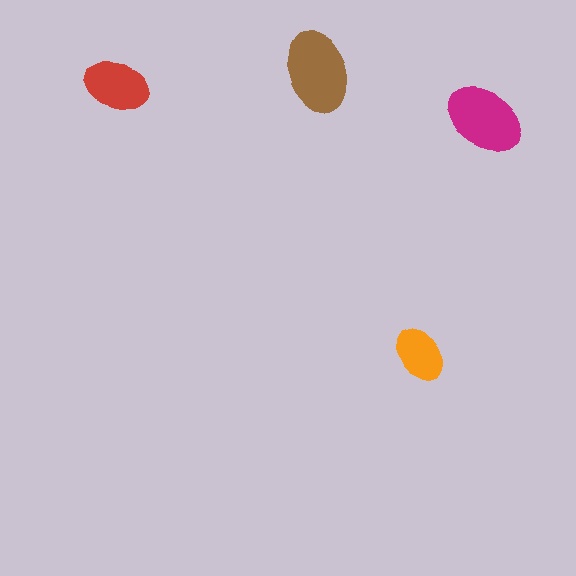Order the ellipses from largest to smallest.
the brown one, the magenta one, the red one, the orange one.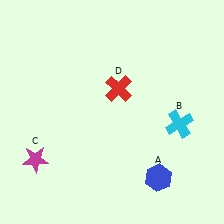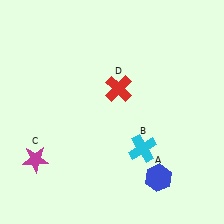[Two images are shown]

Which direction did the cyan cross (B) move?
The cyan cross (B) moved left.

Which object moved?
The cyan cross (B) moved left.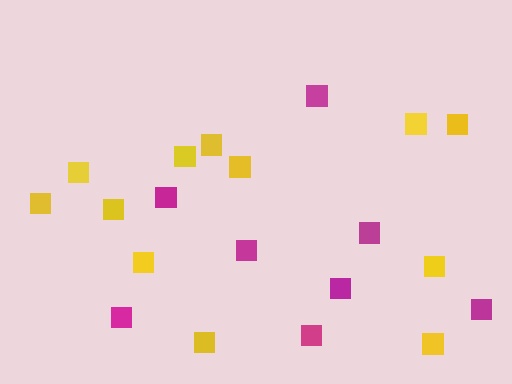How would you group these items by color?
There are 2 groups: one group of yellow squares (12) and one group of magenta squares (8).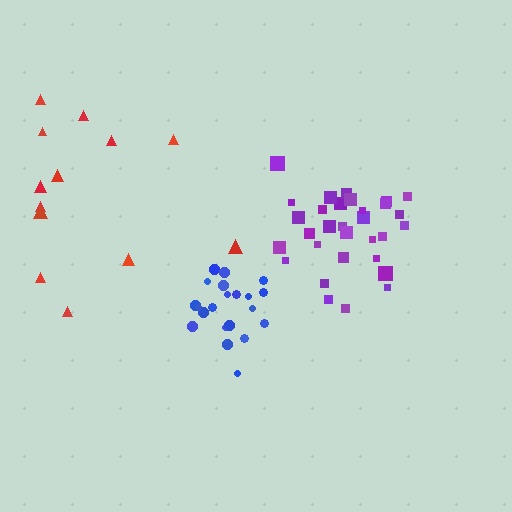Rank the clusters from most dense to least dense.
purple, blue, red.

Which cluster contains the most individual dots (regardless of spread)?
Purple (32).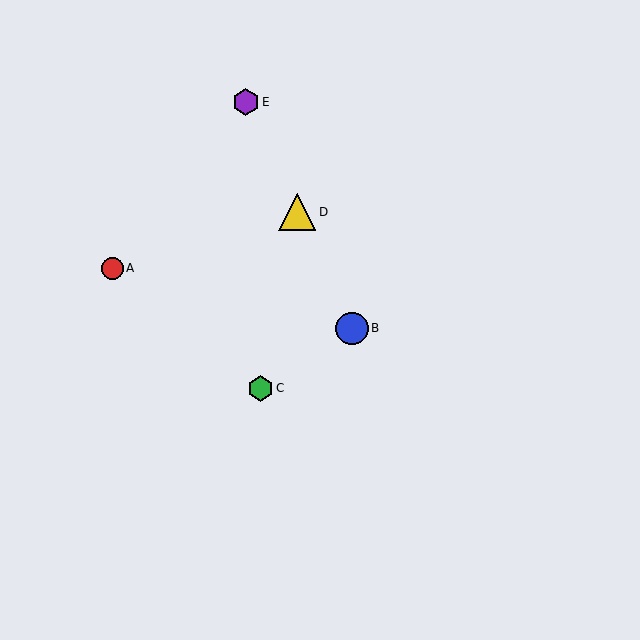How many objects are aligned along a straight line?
3 objects (B, D, E) are aligned along a straight line.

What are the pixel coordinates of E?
Object E is at (246, 102).